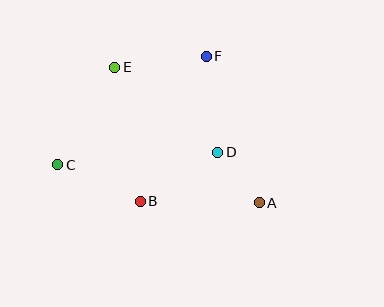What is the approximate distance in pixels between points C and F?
The distance between C and F is approximately 184 pixels.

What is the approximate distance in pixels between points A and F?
The distance between A and F is approximately 156 pixels.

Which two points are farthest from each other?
Points A and C are farthest from each other.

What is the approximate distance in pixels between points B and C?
The distance between B and C is approximately 90 pixels.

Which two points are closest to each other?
Points A and D are closest to each other.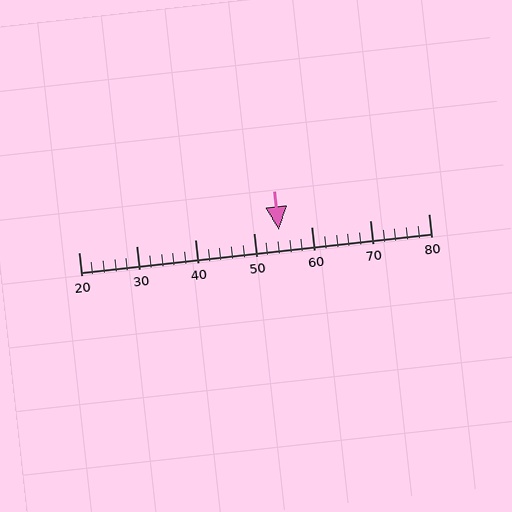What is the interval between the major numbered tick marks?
The major tick marks are spaced 10 units apart.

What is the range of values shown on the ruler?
The ruler shows values from 20 to 80.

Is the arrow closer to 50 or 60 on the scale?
The arrow is closer to 50.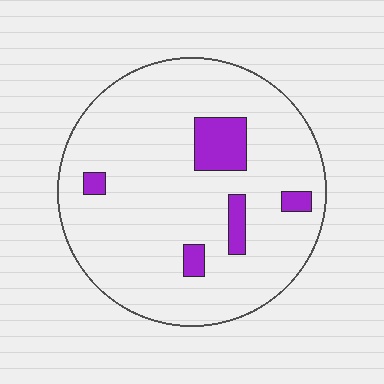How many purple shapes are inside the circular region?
5.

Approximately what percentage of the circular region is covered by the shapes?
Approximately 10%.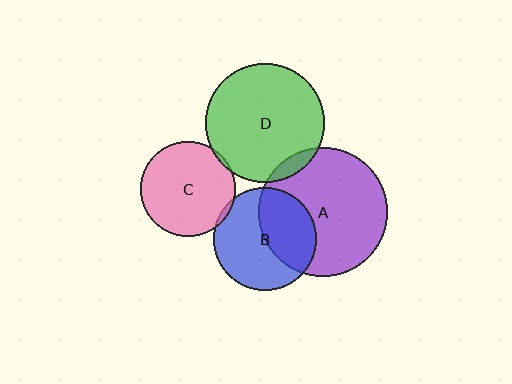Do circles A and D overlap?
Yes.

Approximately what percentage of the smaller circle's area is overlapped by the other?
Approximately 5%.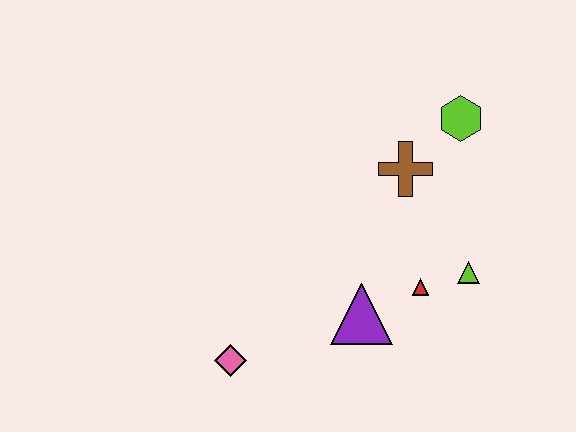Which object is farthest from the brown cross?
The pink diamond is farthest from the brown cross.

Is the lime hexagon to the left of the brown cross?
No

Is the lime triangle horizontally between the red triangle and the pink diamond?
No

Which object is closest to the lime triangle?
The red triangle is closest to the lime triangle.